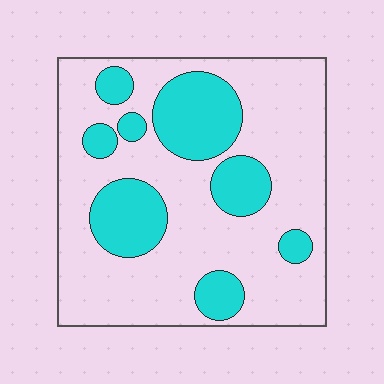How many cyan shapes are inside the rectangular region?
8.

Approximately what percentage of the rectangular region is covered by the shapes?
Approximately 30%.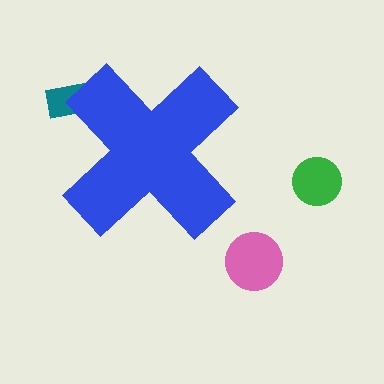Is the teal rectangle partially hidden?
Yes, the teal rectangle is partially hidden behind the blue cross.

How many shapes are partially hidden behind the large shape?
1 shape is partially hidden.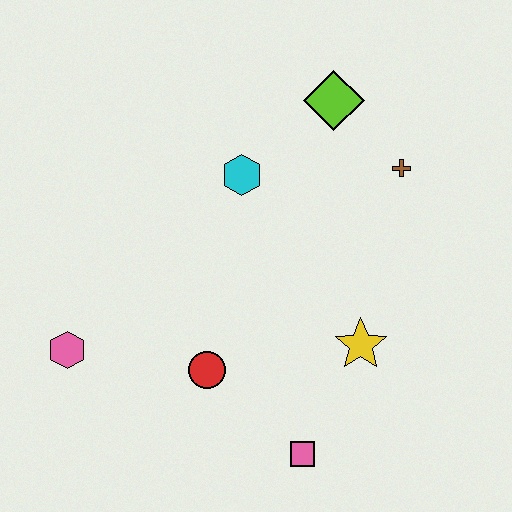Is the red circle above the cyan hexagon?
No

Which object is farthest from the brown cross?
The pink hexagon is farthest from the brown cross.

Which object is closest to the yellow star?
The pink square is closest to the yellow star.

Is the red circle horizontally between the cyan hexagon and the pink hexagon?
Yes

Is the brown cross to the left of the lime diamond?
No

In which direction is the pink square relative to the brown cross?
The pink square is below the brown cross.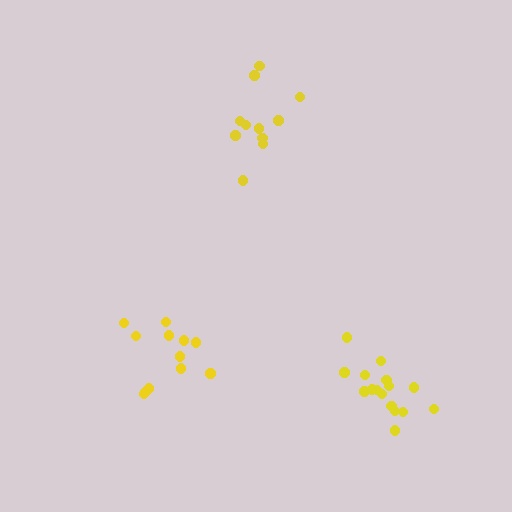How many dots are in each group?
Group 1: 16 dots, Group 2: 11 dots, Group 3: 12 dots (39 total).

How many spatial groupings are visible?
There are 3 spatial groupings.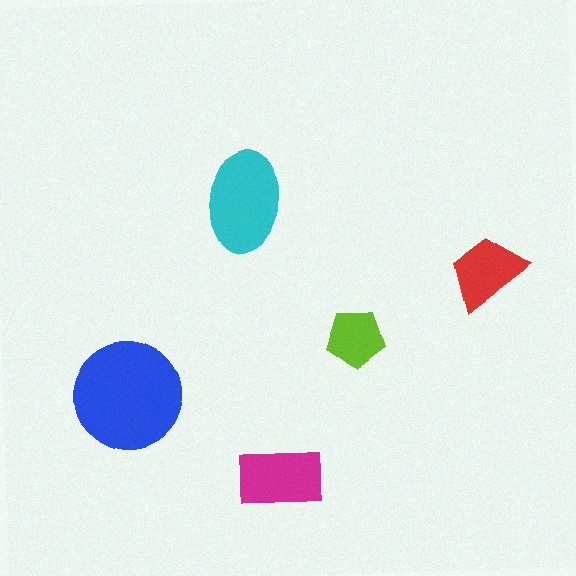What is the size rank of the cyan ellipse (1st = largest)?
2nd.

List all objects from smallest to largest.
The lime pentagon, the red trapezoid, the magenta rectangle, the cyan ellipse, the blue circle.